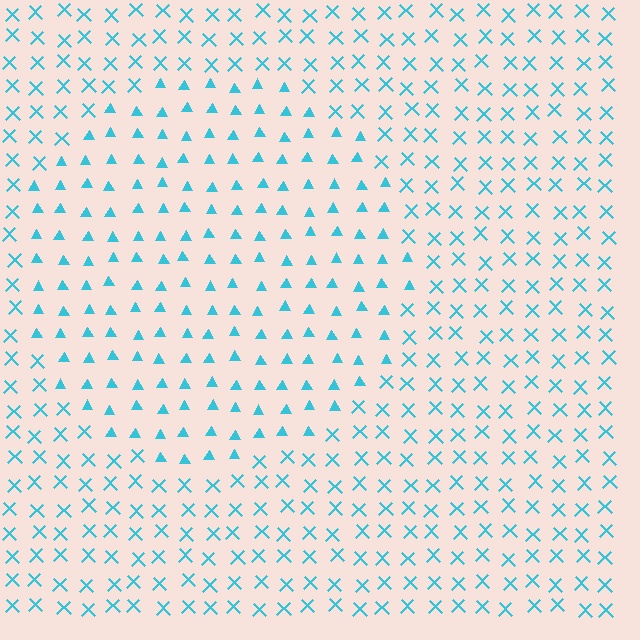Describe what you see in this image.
The image is filled with small cyan elements arranged in a uniform grid. A circle-shaped region contains triangles, while the surrounding area contains X marks. The boundary is defined purely by the change in element shape.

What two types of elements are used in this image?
The image uses triangles inside the circle region and X marks outside it.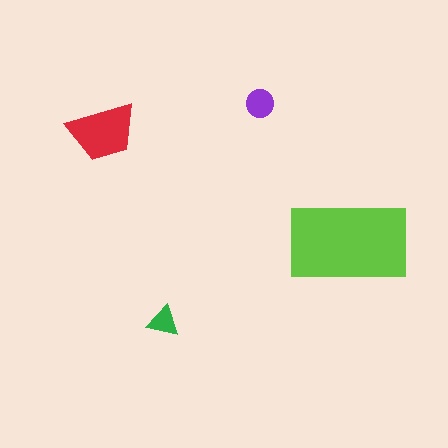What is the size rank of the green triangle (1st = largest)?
4th.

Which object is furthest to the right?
The lime rectangle is rightmost.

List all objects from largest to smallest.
The lime rectangle, the red trapezoid, the purple circle, the green triangle.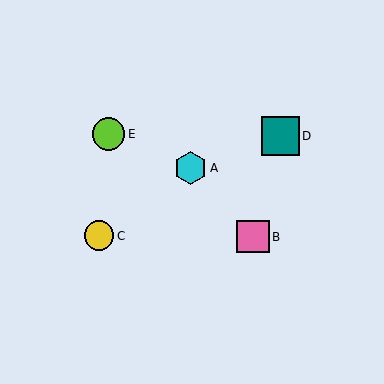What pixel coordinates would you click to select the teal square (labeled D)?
Click at (280, 136) to select the teal square D.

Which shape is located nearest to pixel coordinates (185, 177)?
The cyan hexagon (labeled A) at (190, 168) is nearest to that location.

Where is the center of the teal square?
The center of the teal square is at (280, 136).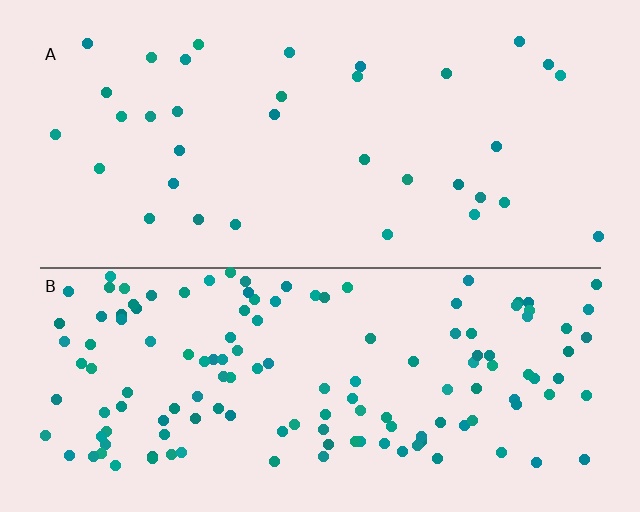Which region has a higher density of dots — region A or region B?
B (the bottom).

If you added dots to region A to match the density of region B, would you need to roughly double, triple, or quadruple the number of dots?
Approximately quadruple.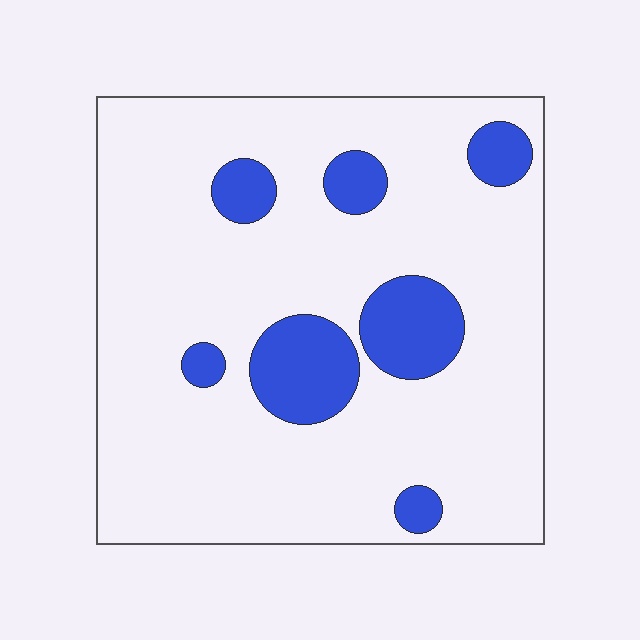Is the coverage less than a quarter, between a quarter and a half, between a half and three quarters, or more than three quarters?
Less than a quarter.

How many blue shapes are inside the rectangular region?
7.